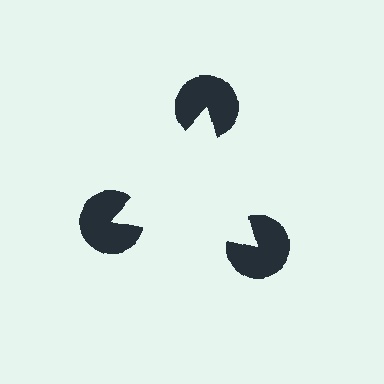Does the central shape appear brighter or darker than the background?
It typically appears slightly brighter than the background, even though no actual brightness change is drawn.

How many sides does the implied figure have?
3 sides.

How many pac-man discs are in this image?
There are 3 — one at each vertex of the illusory triangle.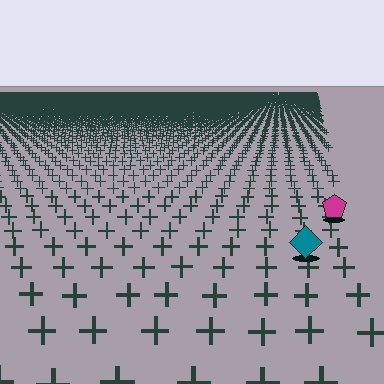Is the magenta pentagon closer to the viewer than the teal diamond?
No. The teal diamond is closer — you can tell from the texture gradient: the ground texture is coarser near it.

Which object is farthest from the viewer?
The magenta pentagon is farthest from the viewer. It appears smaller and the ground texture around it is denser.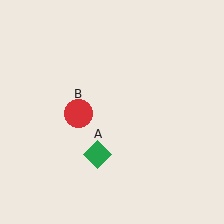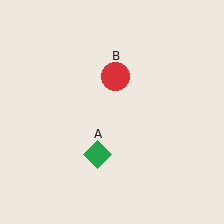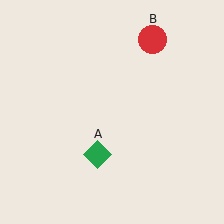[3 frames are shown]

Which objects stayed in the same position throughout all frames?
Green diamond (object A) remained stationary.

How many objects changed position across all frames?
1 object changed position: red circle (object B).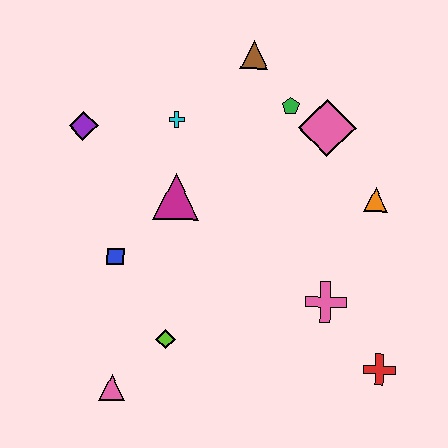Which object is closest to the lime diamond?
The pink triangle is closest to the lime diamond.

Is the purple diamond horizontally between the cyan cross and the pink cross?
No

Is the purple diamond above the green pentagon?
No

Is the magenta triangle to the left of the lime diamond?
No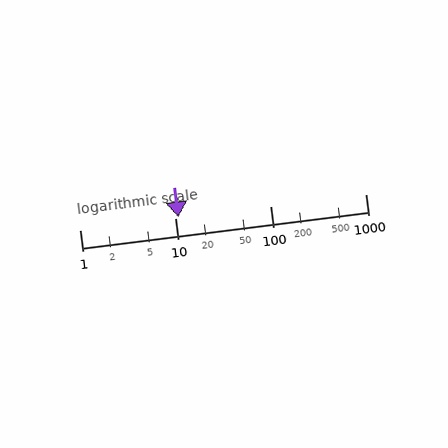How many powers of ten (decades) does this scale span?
The scale spans 3 decades, from 1 to 1000.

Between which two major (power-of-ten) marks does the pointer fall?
The pointer is between 10 and 100.